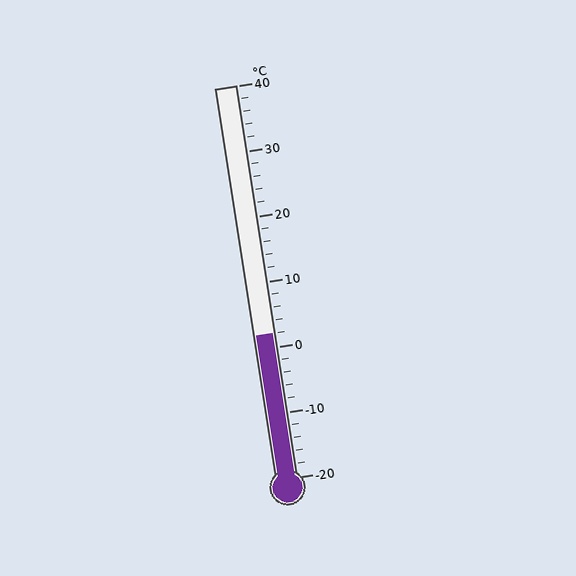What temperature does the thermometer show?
The thermometer shows approximately 2°C.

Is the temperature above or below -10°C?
The temperature is above -10°C.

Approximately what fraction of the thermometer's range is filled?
The thermometer is filled to approximately 35% of its range.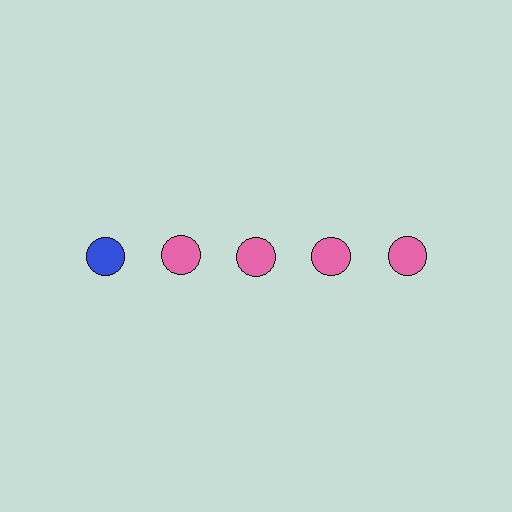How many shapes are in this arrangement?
There are 5 shapes arranged in a grid pattern.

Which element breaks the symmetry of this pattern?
The blue circle in the top row, leftmost column breaks the symmetry. All other shapes are pink circles.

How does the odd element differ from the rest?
It has a different color: blue instead of pink.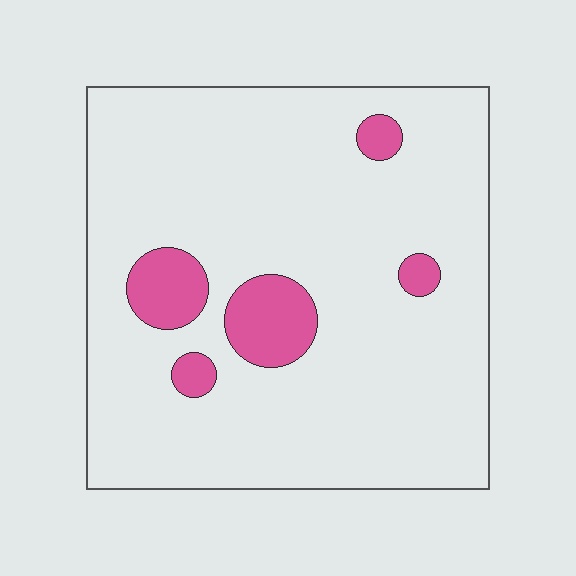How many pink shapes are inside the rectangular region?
5.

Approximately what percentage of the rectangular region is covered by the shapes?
Approximately 10%.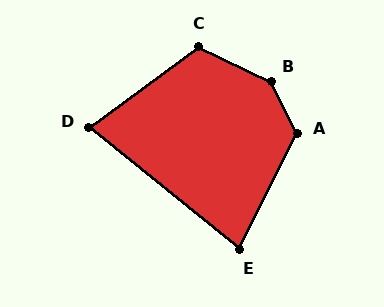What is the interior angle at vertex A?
Approximately 127 degrees (obtuse).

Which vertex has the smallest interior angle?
D, at approximately 75 degrees.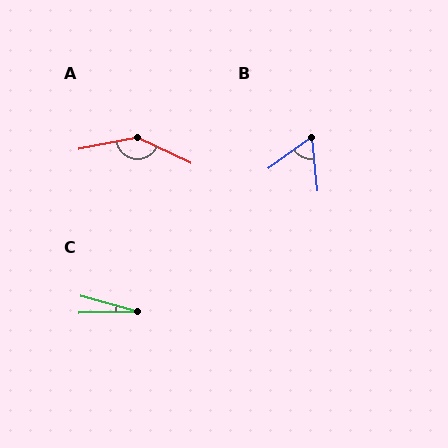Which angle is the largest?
A, at approximately 143 degrees.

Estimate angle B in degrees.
Approximately 60 degrees.